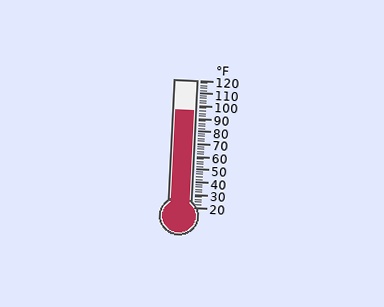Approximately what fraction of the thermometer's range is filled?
The thermometer is filled to approximately 75% of its range.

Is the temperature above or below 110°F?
The temperature is below 110°F.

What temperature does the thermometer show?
The thermometer shows approximately 96°F.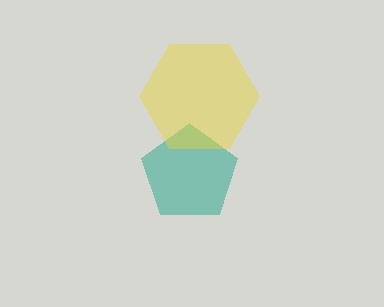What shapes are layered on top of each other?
The layered shapes are: a teal pentagon, a yellow hexagon.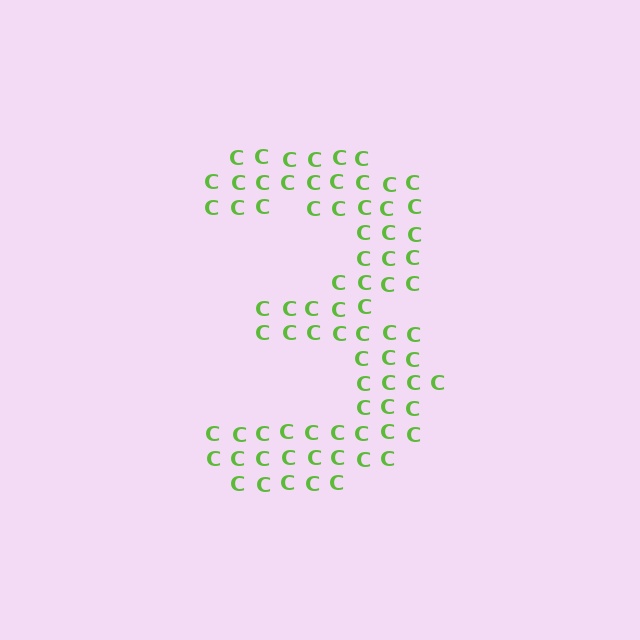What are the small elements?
The small elements are letter C's.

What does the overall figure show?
The overall figure shows the digit 3.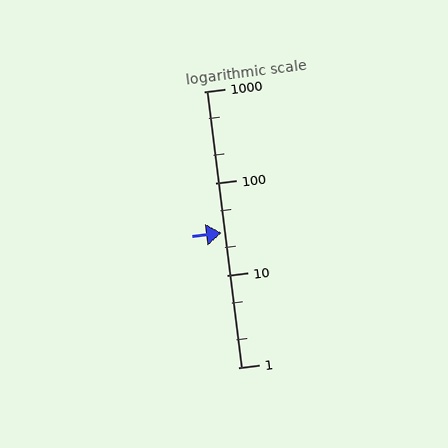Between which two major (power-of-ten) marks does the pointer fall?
The pointer is between 10 and 100.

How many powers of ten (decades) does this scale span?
The scale spans 3 decades, from 1 to 1000.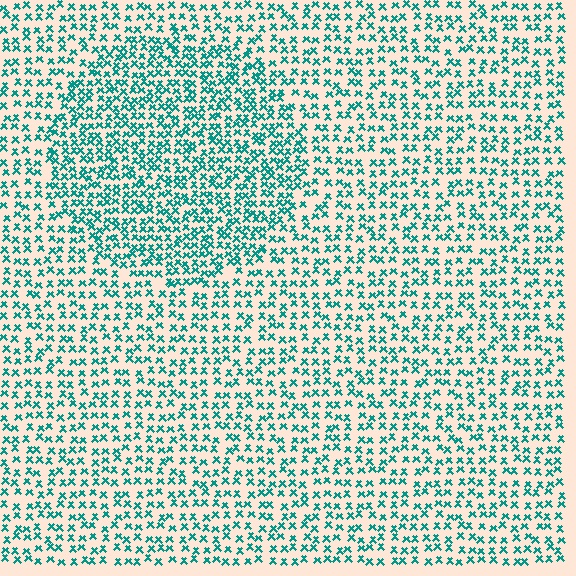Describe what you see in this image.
The image contains small teal elements arranged at two different densities. A circle-shaped region is visible where the elements are more densely packed than the surrounding area.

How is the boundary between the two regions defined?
The boundary is defined by a change in element density (approximately 1.7x ratio). All elements are the same color, size, and shape.